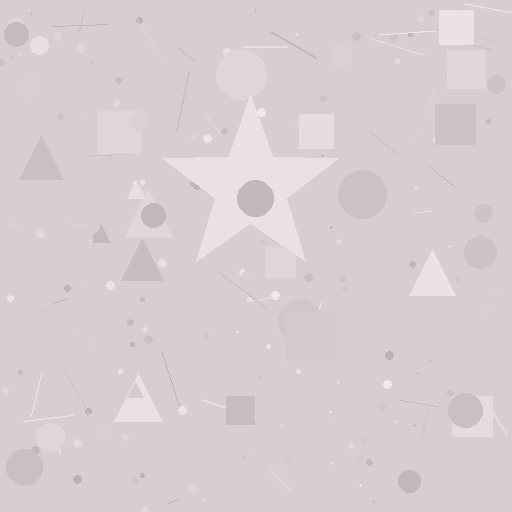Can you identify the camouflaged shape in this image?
The camouflaged shape is a star.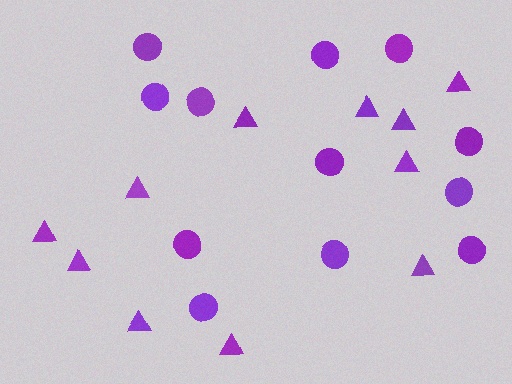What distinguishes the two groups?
There are 2 groups: one group of circles (12) and one group of triangles (11).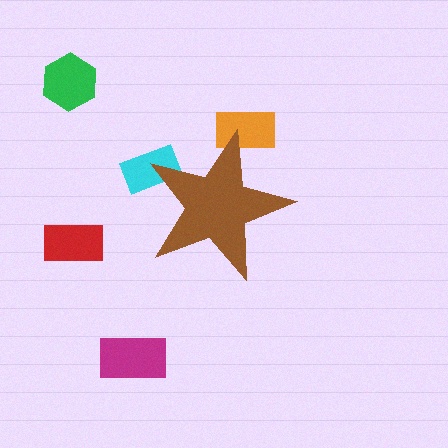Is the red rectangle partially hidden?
No, the red rectangle is fully visible.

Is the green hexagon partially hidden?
No, the green hexagon is fully visible.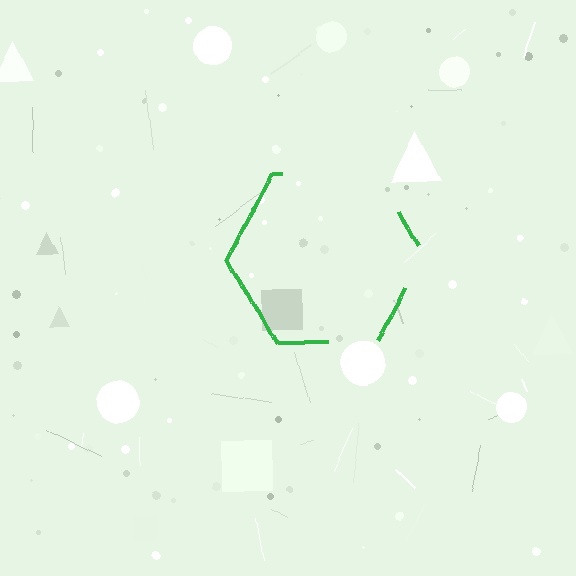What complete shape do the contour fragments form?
The contour fragments form a hexagon.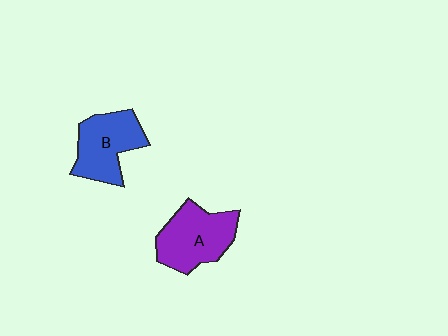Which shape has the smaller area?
Shape B (blue).